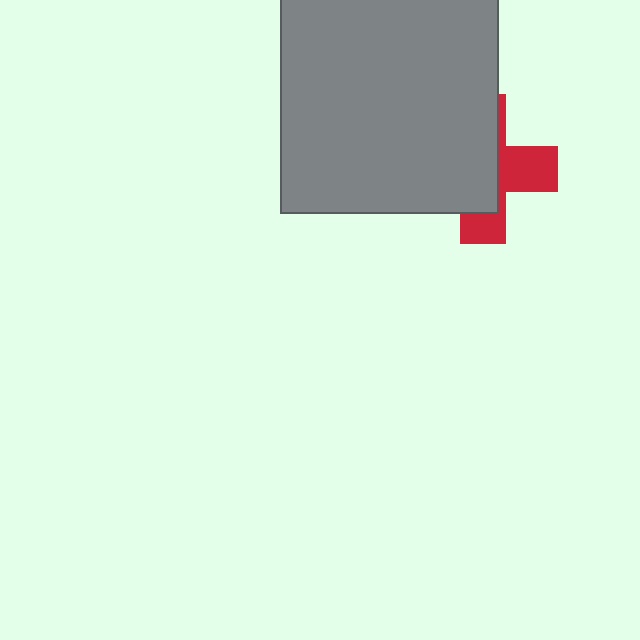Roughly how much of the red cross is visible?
A small part of it is visible (roughly 38%).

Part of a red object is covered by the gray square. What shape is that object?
It is a cross.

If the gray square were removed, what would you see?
You would see the complete red cross.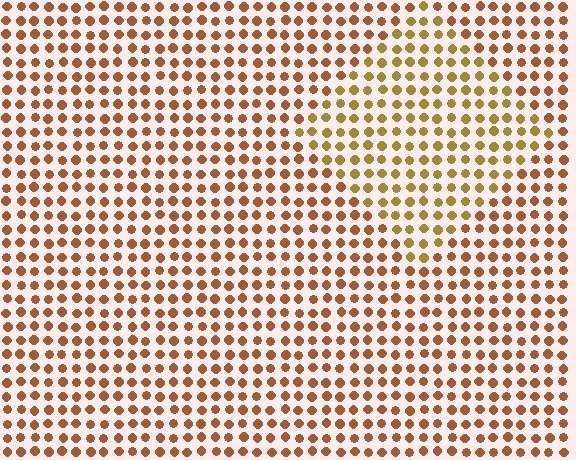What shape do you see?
I see a diamond.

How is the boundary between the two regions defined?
The boundary is defined purely by a slight shift in hue (about 27 degrees). Spacing, size, and orientation are identical on both sides.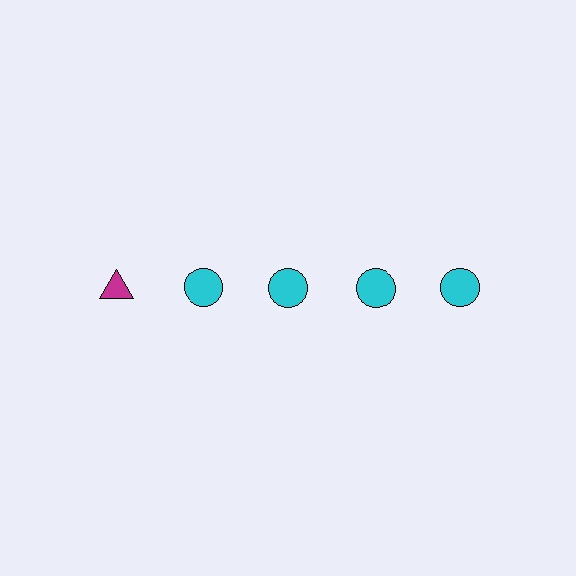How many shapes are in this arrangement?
There are 5 shapes arranged in a grid pattern.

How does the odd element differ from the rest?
It differs in both color (magenta instead of cyan) and shape (triangle instead of circle).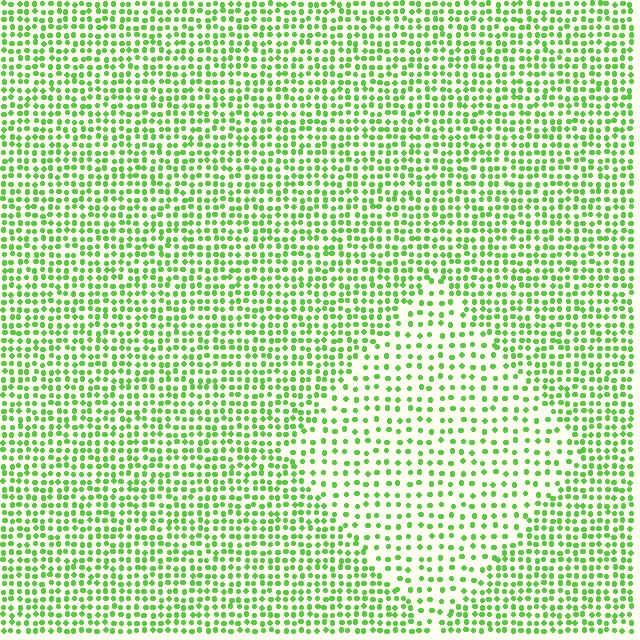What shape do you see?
I see a diamond.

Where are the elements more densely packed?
The elements are more densely packed outside the diamond boundary.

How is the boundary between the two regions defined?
The boundary is defined by a change in element density (approximately 1.8x ratio). All elements are the same color, size, and shape.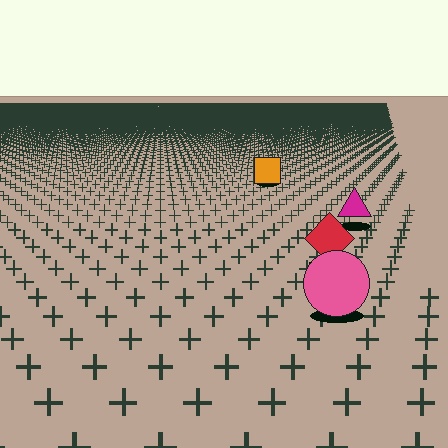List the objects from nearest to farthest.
From nearest to farthest: the pink circle, the red diamond, the magenta triangle, the orange square.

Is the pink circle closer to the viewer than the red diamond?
Yes. The pink circle is closer — you can tell from the texture gradient: the ground texture is coarser near it.